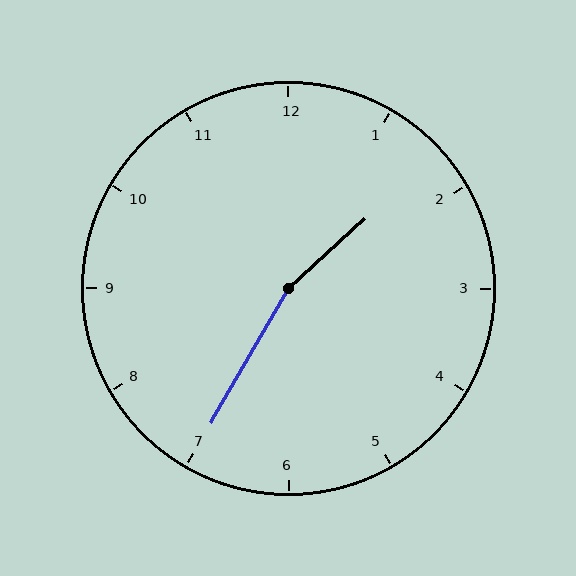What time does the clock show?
1:35.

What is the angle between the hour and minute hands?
Approximately 162 degrees.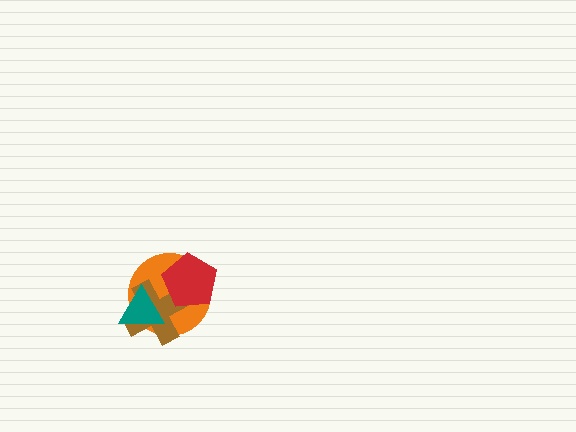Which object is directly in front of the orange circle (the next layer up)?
The brown cross is directly in front of the orange circle.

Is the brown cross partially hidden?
Yes, it is partially covered by another shape.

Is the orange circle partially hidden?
Yes, it is partially covered by another shape.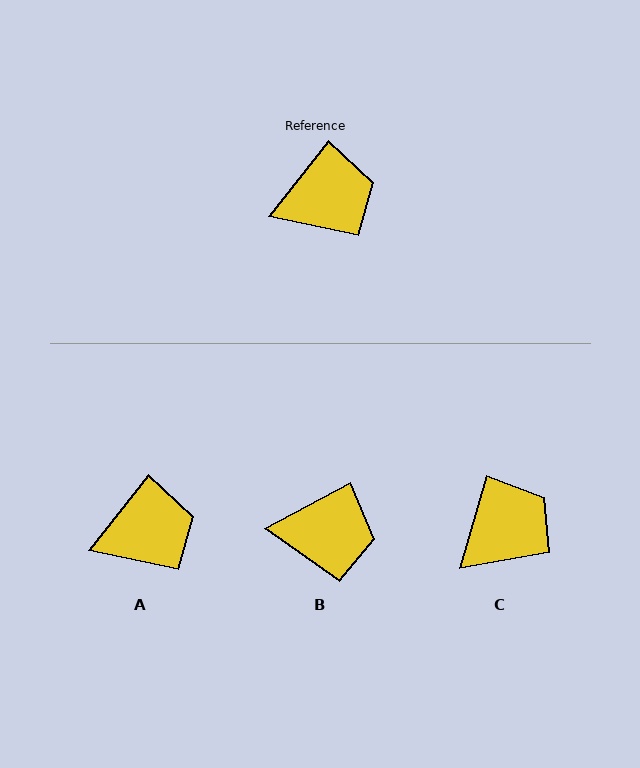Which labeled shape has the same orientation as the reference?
A.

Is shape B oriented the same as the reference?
No, it is off by about 24 degrees.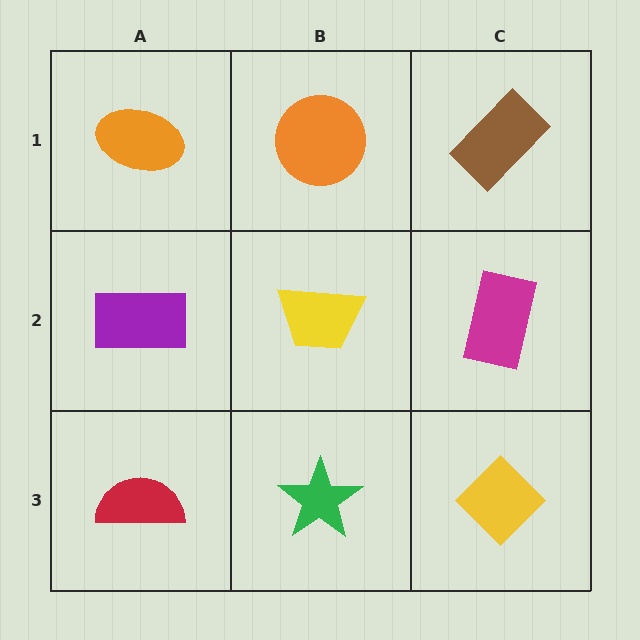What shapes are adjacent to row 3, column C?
A magenta rectangle (row 2, column C), a green star (row 3, column B).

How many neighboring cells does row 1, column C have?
2.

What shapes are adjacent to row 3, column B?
A yellow trapezoid (row 2, column B), a red semicircle (row 3, column A), a yellow diamond (row 3, column C).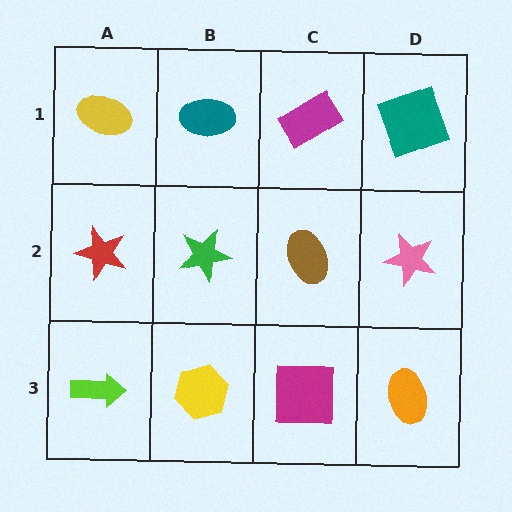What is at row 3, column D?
An orange ellipse.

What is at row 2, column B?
A green star.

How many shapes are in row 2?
4 shapes.